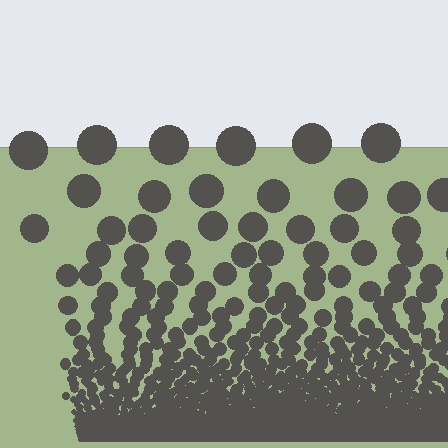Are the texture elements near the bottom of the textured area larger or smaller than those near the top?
Smaller. The gradient is inverted — elements near the bottom are smaller and denser.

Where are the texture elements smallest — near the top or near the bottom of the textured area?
Near the bottom.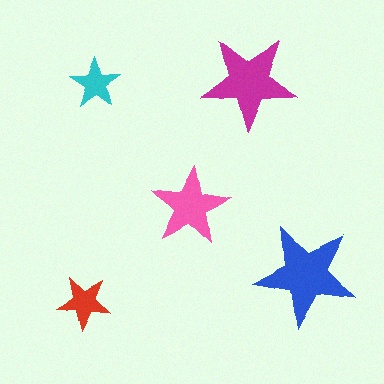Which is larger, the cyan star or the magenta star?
The magenta one.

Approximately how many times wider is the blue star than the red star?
About 2 times wider.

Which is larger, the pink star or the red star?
The pink one.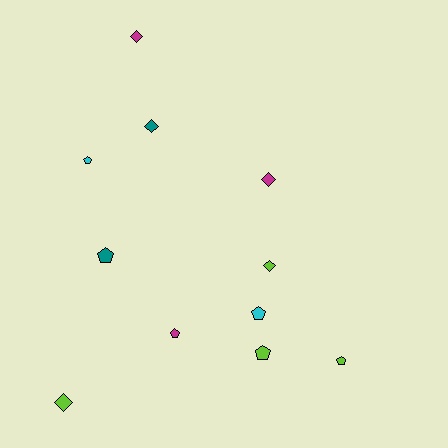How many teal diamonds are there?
There is 1 teal diamond.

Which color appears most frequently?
Lime, with 4 objects.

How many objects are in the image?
There are 11 objects.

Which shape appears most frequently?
Pentagon, with 6 objects.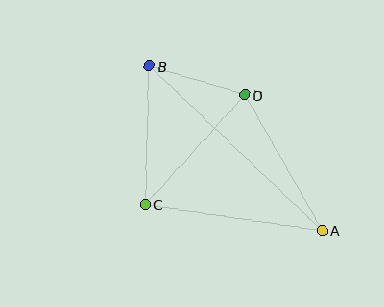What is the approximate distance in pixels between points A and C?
The distance between A and C is approximately 179 pixels.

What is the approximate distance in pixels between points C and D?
The distance between C and D is approximately 148 pixels.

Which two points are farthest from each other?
Points A and B are farthest from each other.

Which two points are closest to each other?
Points B and D are closest to each other.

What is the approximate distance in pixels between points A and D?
The distance between A and D is approximately 156 pixels.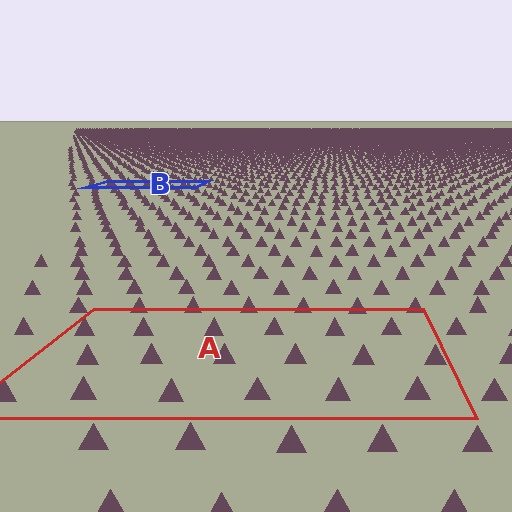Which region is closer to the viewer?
Region A is closer. The texture elements there are larger and more spread out.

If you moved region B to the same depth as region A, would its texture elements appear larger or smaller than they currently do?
They would appear larger. At a closer depth, the same texture elements are projected at a bigger on-screen size.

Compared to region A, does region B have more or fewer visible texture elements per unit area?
Region B has more texture elements per unit area — they are packed more densely because it is farther away.